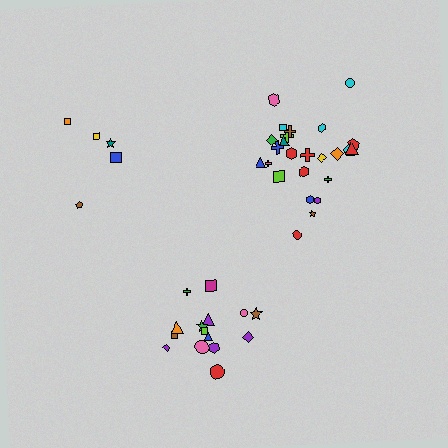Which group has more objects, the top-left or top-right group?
The top-right group.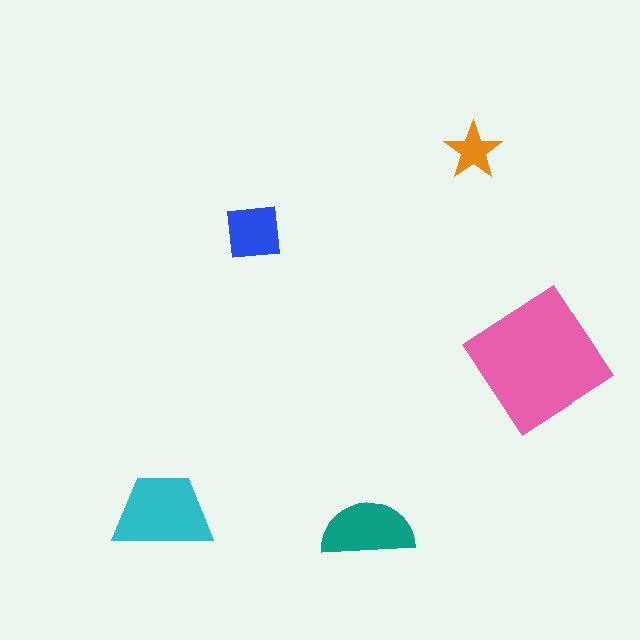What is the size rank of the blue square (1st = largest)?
4th.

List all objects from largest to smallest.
The pink diamond, the cyan trapezoid, the teal semicircle, the blue square, the orange star.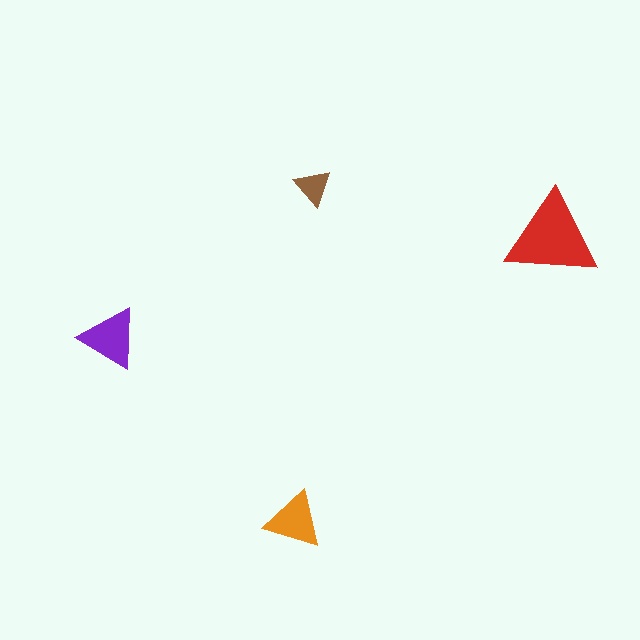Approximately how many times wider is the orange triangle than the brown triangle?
About 1.5 times wider.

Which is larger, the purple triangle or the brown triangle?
The purple one.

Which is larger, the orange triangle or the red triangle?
The red one.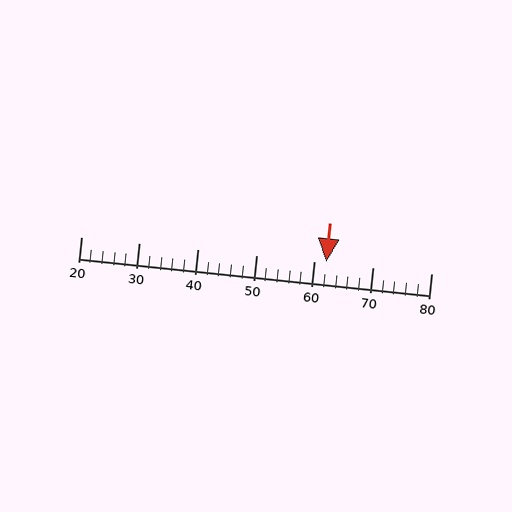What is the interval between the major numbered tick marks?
The major tick marks are spaced 10 units apart.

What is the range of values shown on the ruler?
The ruler shows values from 20 to 80.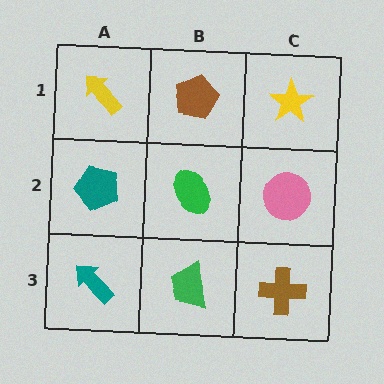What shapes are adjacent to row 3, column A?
A teal pentagon (row 2, column A), a green trapezoid (row 3, column B).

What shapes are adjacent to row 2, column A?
A yellow arrow (row 1, column A), a teal arrow (row 3, column A), a green ellipse (row 2, column B).